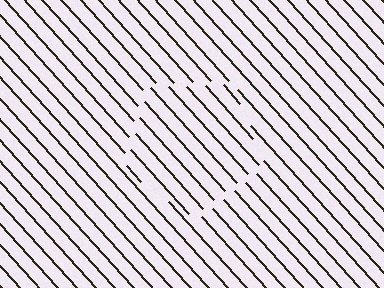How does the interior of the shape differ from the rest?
The interior of the shape contains the same grating, shifted by half a period — the contour is defined by the phase discontinuity where line-ends from the inner and outer gratings abut.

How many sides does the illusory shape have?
5 sides — the line-ends trace a pentagon.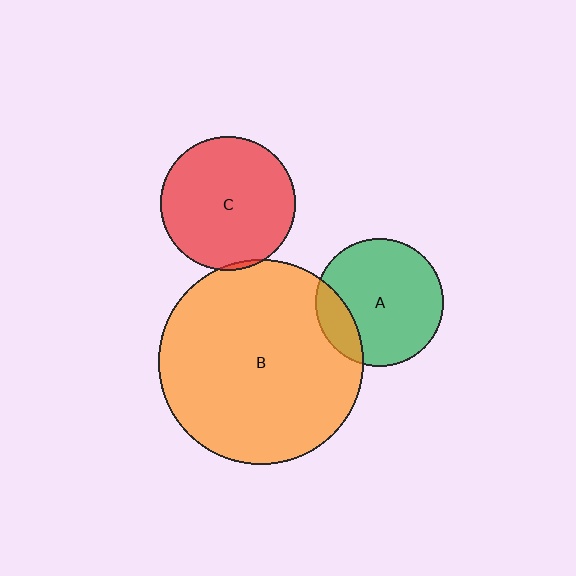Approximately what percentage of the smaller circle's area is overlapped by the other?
Approximately 15%.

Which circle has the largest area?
Circle B (orange).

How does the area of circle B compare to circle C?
Approximately 2.3 times.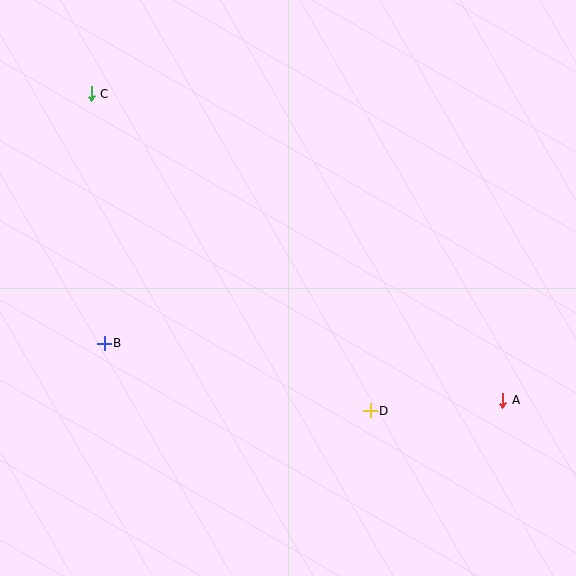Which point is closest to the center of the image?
Point D at (370, 411) is closest to the center.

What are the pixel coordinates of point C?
Point C is at (91, 94).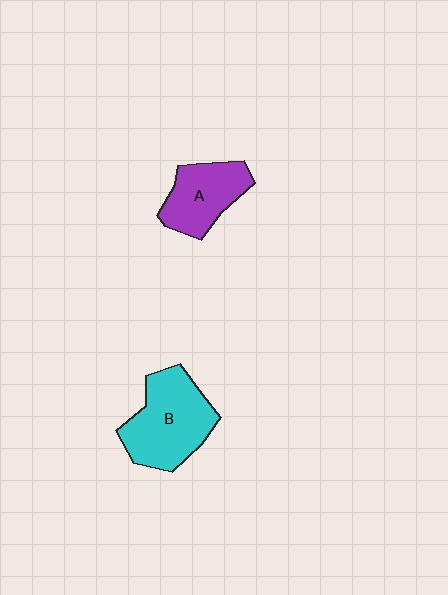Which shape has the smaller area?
Shape A (purple).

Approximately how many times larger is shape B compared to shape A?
Approximately 1.4 times.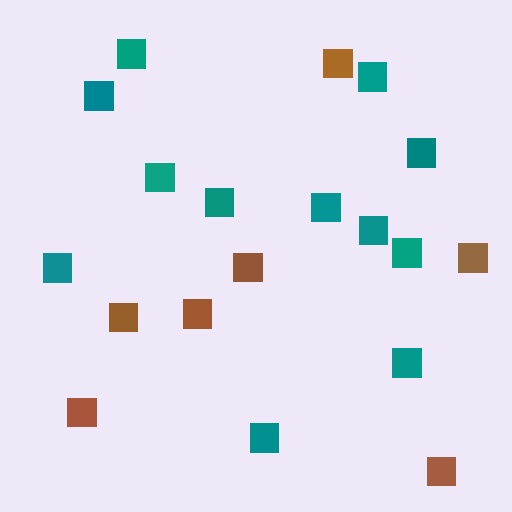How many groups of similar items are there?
There are 2 groups: one group of teal squares (12) and one group of brown squares (7).